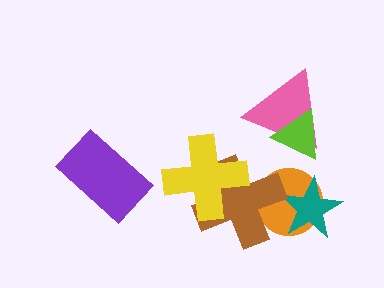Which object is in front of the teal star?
The brown cross is in front of the teal star.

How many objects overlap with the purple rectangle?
0 objects overlap with the purple rectangle.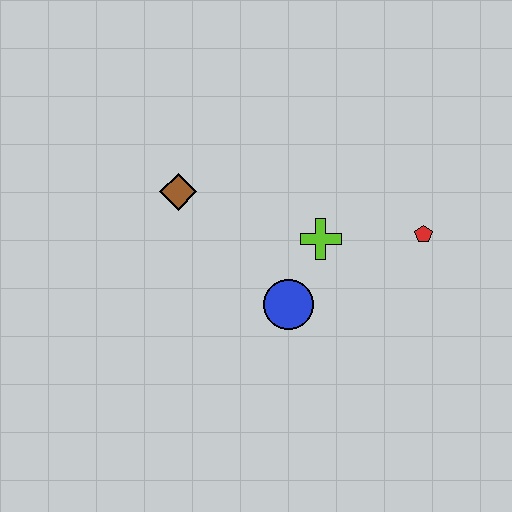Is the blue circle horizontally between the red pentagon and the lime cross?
No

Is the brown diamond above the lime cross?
Yes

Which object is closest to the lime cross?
The blue circle is closest to the lime cross.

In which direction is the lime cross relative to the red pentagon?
The lime cross is to the left of the red pentagon.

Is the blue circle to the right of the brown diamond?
Yes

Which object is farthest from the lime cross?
The brown diamond is farthest from the lime cross.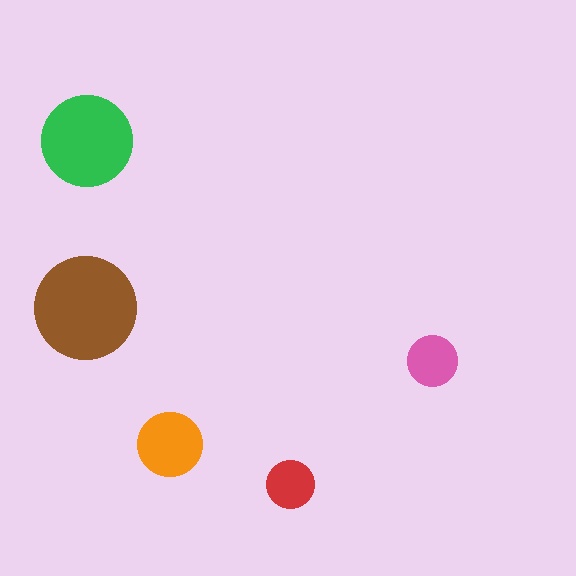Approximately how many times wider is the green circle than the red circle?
About 2 times wider.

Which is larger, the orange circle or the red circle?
The orange one.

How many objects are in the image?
There are 5 objects in the image.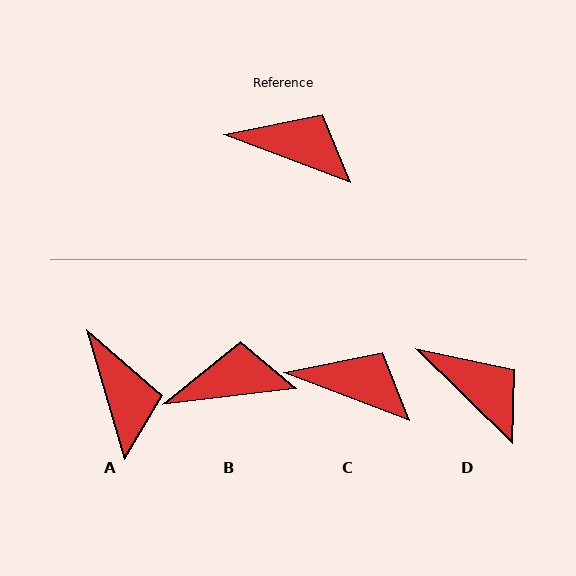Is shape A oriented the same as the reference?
No, it is off by about 53 degrees.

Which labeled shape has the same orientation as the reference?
C.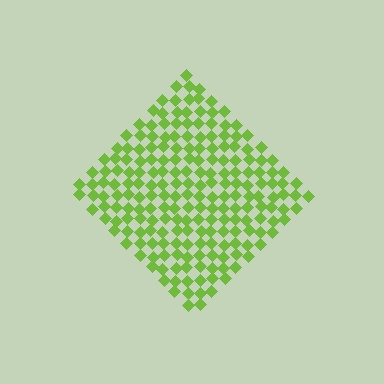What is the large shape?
The large shape is a diamond.